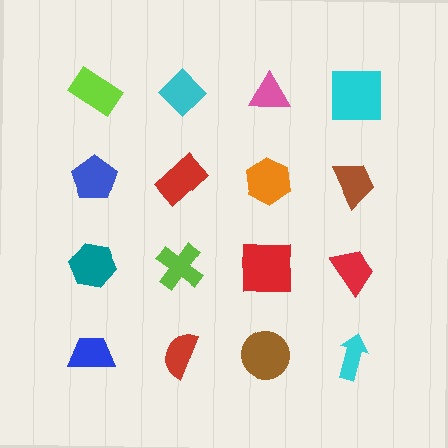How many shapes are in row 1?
4 shapes.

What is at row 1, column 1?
A lime rectangle.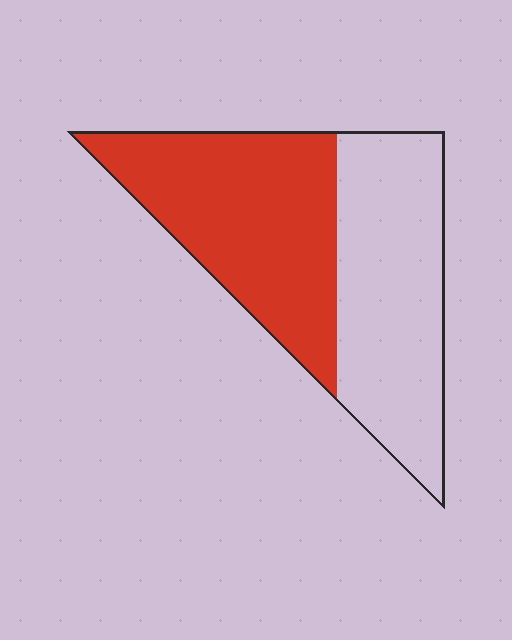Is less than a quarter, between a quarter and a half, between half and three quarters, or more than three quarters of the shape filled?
Between half and three quarters.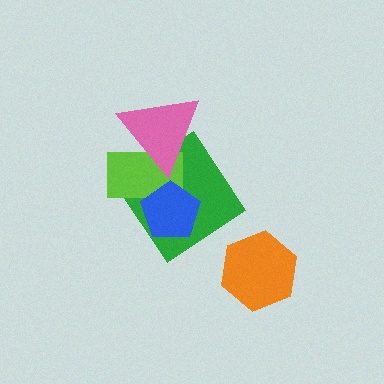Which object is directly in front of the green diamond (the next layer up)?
The lime rectangle is directly in front of the green diamond.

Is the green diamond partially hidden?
Yes, it is partially covered by another shape.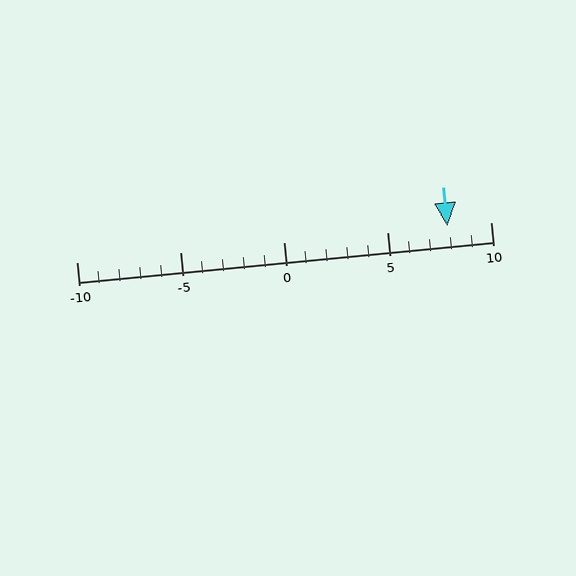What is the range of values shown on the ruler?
The ruler shows values from -10 to 10.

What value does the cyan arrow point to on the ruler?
The cyan arrow points to approximately 8.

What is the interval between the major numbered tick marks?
The major tick marks are spaced 5 units apart.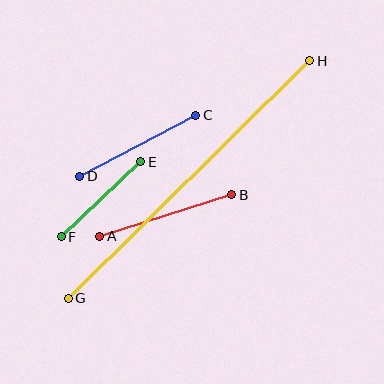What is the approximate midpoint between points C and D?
The midpoint is at approximately (138, 146) pixels.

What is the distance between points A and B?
The distance is approximately 138 pixels.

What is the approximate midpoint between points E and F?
The midpoint is at approximately (101, 199) pixels.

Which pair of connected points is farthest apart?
Points G and H are farthest apart.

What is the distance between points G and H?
The distance is approximately 339 pixels.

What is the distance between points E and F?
The distance is approximately 109 pixels.